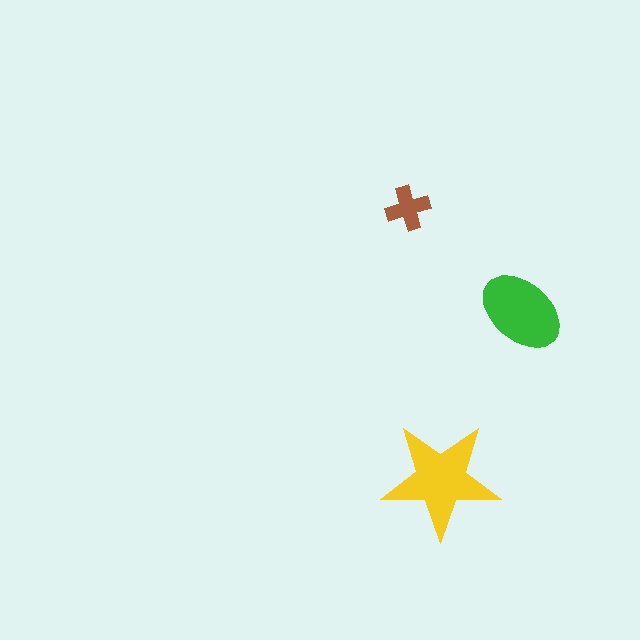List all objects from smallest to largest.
The brown cross, the green ellipse, the yellow star.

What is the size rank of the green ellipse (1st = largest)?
2nd.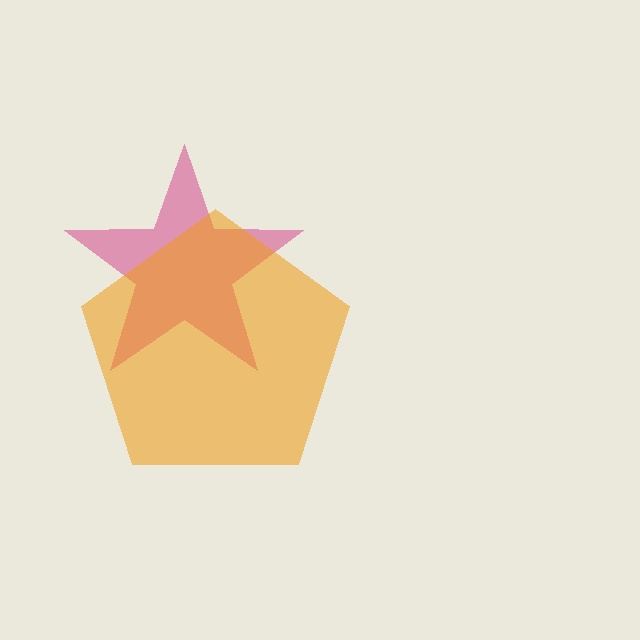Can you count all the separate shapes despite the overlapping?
Yes, there are 2 separate shapes.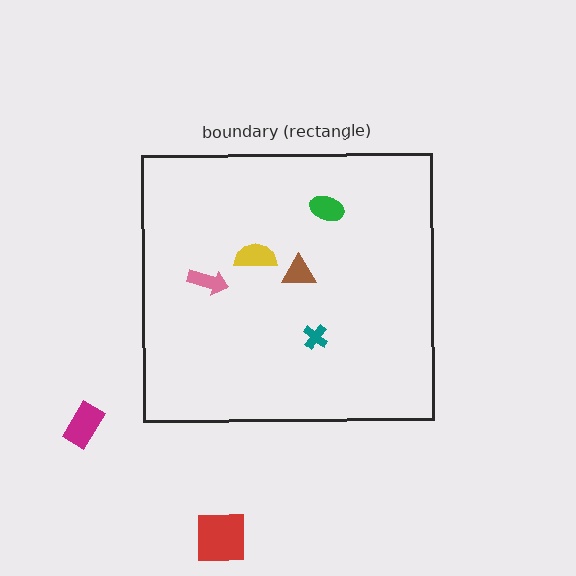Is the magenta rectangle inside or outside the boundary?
Outside.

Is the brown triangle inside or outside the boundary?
Inside.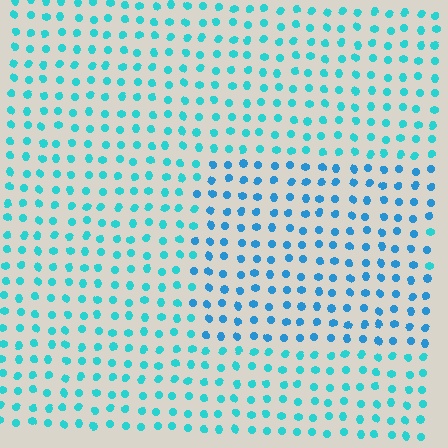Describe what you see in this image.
The image is filled with small cyan elements in a uniform arrangement. A rectangle-shaped region is visible where the elements are tinted to a slightly different hue, forming a subtle color boundary.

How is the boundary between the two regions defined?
The boundary is defined purely by a slight shift in hue (about 24 degrees). Spacing, size, and orientation are identical on both sides.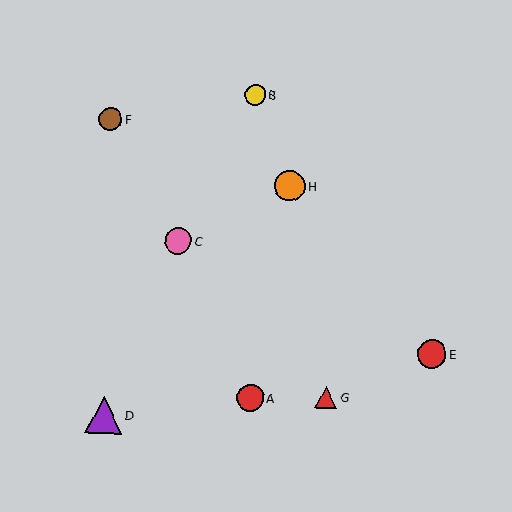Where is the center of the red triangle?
The center of the red triangle is at (326, 397).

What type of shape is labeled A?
Shape A is a red circle.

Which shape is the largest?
The purple triangle (labeled D) is the largest.